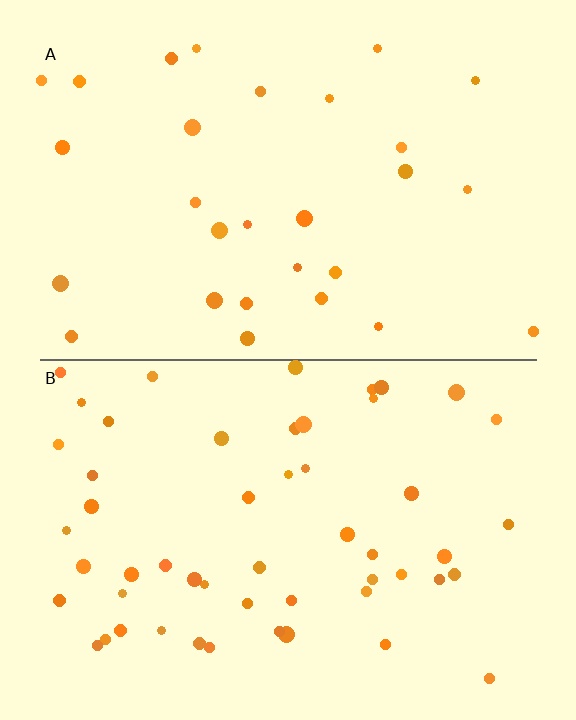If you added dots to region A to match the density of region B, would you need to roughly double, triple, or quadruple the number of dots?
Approximately double.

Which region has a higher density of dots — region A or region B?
B (the bottom).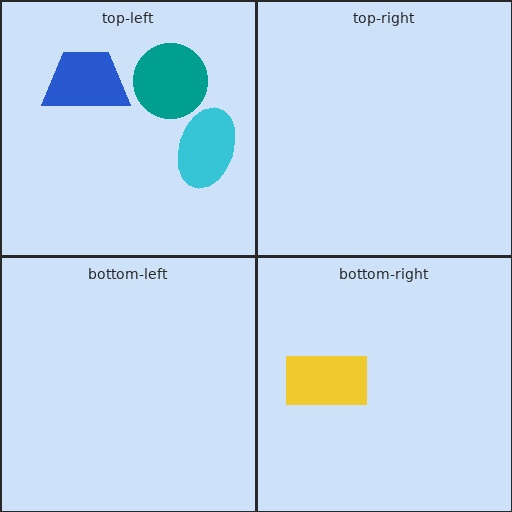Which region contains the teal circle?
The top-left region.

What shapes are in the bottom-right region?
The yellow rectangle.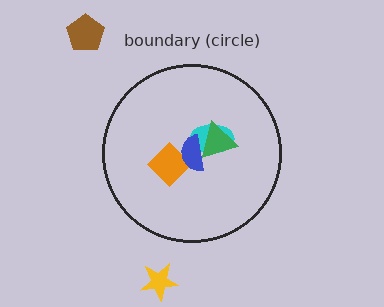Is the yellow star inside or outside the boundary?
Outside.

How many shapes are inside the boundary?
4 inside, 2 outside.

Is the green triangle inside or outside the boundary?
Inside.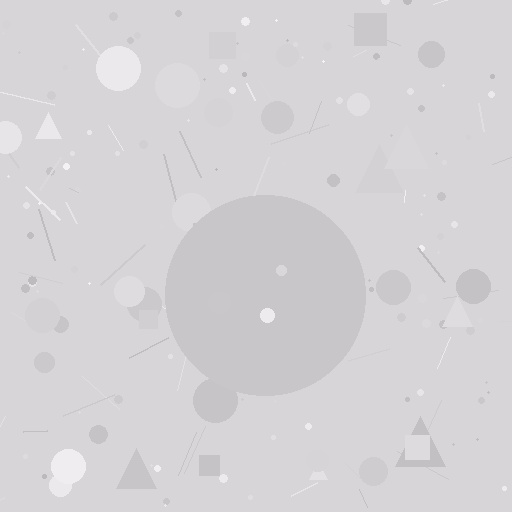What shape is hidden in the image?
A circle is hidden in the image.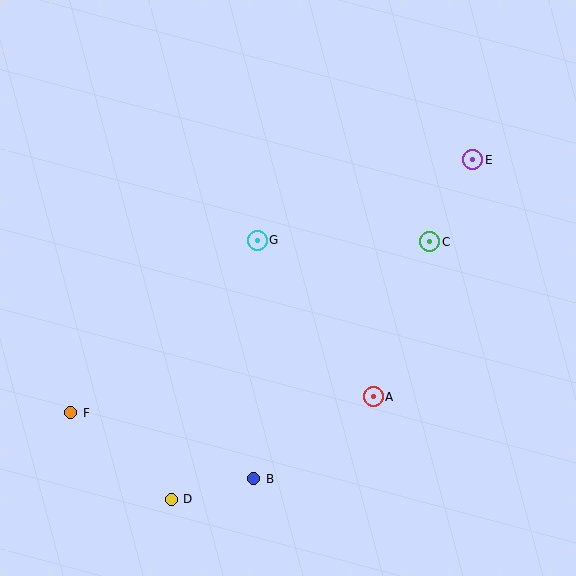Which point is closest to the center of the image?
Point G at (257, 240) is closest to the center.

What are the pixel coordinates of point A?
Point A is at (373, 397).